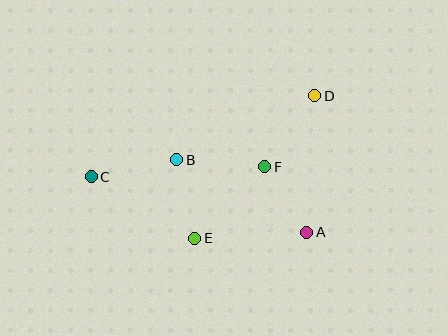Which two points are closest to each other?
Points A and F are closest to each other.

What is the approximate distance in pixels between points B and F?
The distance between B and F is approximately 88 pixels.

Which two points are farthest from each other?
Points C and D are farthest from each other.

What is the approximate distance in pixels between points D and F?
The distance between D and F is approximately 87 pixels.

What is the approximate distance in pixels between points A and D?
The distance between A and D is approximately 136 pixels.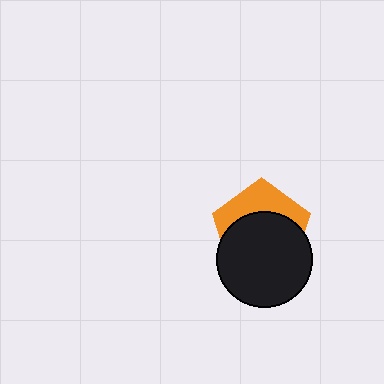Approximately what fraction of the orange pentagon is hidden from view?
Roughly 63% of the orange pentagon is hidden behind the black circle.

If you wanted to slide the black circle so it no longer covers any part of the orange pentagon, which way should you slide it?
Slide it down — that is the most direct way to separate the two shapes.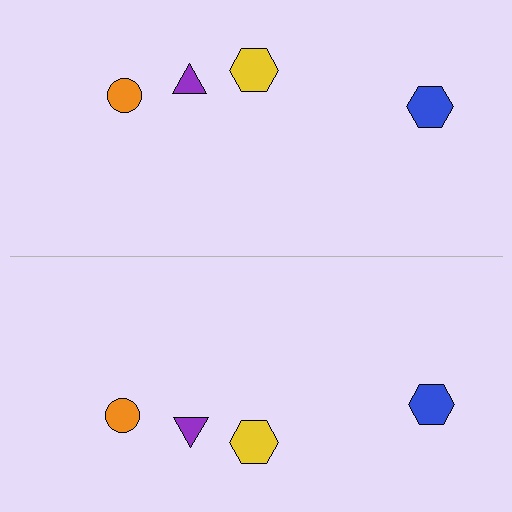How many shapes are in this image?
There are 8 shapes in this image.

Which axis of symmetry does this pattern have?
The pattern has a horizontal axis of symmetry running through the center of the image.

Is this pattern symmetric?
Yes, this pattern has bilateral (reflection) symmetry.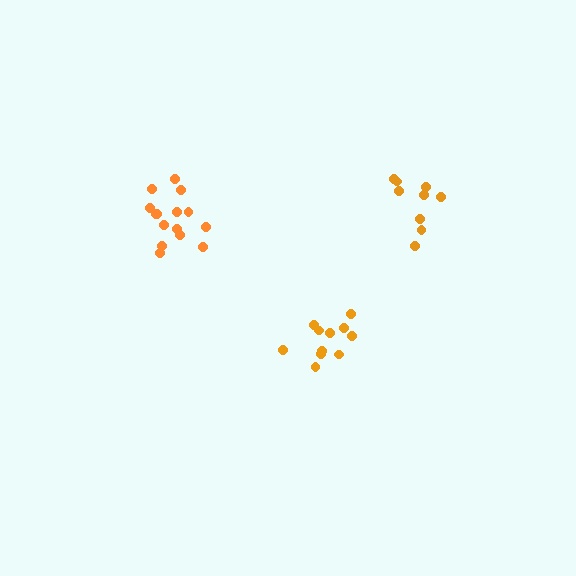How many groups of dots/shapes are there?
There are 3 groups.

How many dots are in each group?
Group 1: 15 dots, Group 2: 11 dots, Group 3: 9 dots (35 total).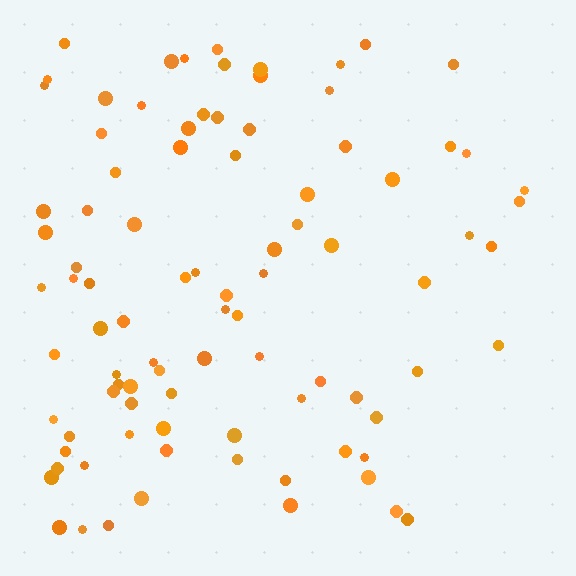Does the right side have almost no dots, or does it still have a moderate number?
Still a moderate number, just noticeably fewer than the left.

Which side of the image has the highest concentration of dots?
The left.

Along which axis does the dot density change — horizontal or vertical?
Horizontal.